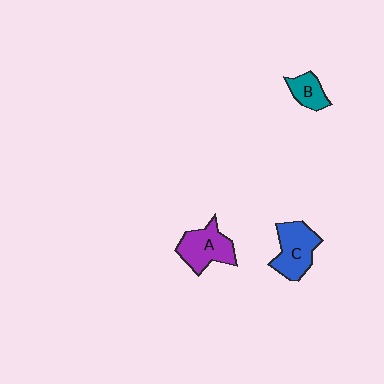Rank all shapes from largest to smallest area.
From largest to smallest: C (blue), A (purple), B (teal).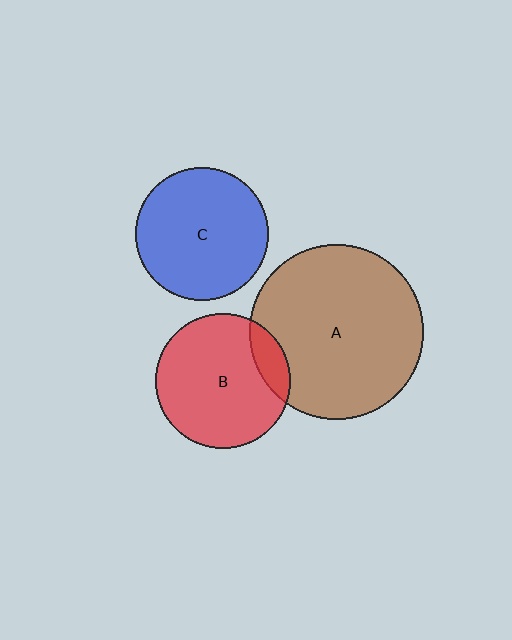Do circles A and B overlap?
Yes.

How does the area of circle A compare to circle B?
Approximately 1.7 times.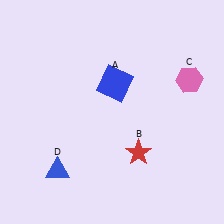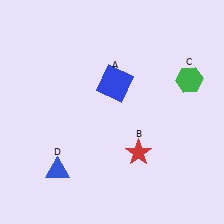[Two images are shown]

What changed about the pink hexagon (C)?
In Image 1, C is pink. In Image 2, it changed to green.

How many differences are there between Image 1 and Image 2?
There is 1 difference between the two images.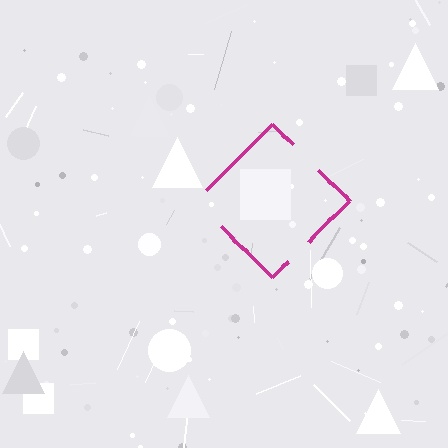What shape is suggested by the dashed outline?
The dashed outline suggests a diamond.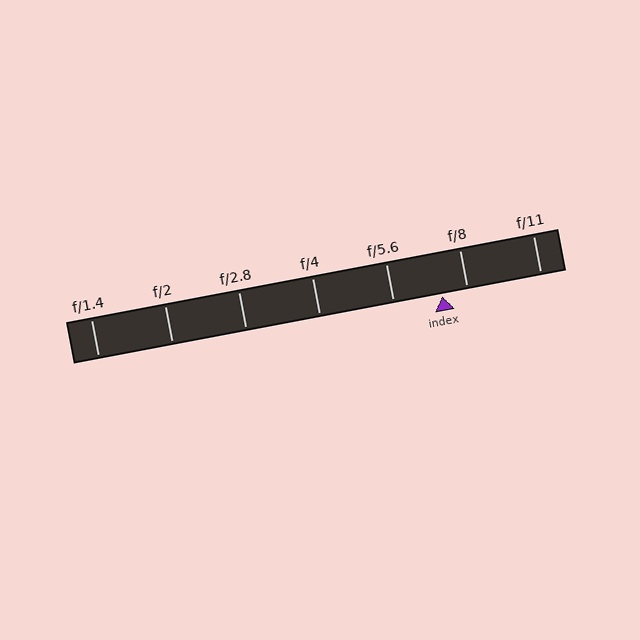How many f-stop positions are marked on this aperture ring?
There are 7 f-stop positions marked.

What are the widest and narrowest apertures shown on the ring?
The widest aperture shown is f/1.4 and the narrowest is f/11.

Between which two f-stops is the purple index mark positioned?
The index mark is between f/5.6 and f/8.